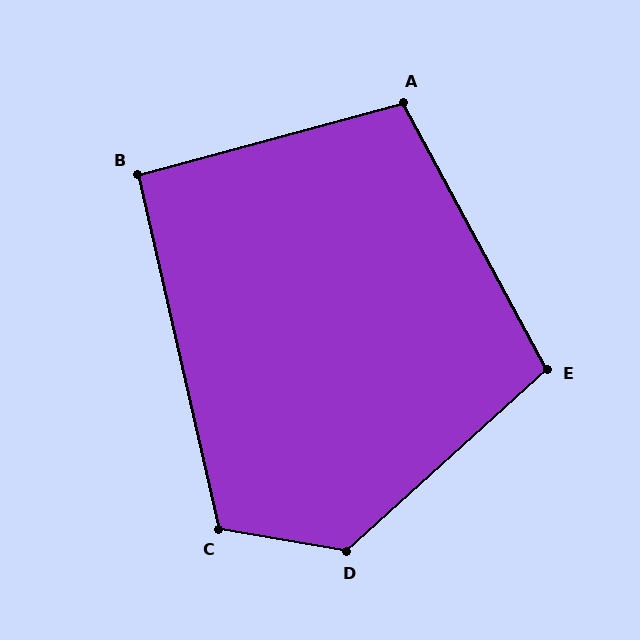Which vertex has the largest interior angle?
D, at approximately 128 degrees.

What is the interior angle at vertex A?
Approximately 103 degrees (obtuse).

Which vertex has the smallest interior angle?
B, at approximately 92 degrees.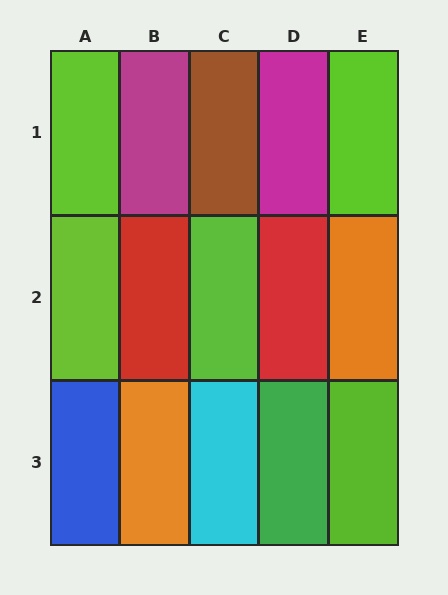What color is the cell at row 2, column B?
Red.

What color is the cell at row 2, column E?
Orange.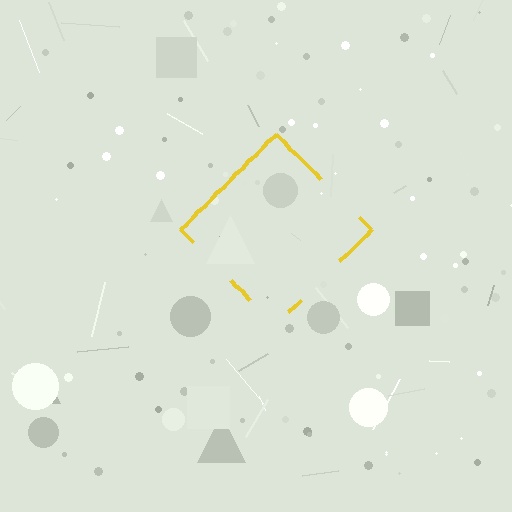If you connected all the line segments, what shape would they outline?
They would outline a diamond.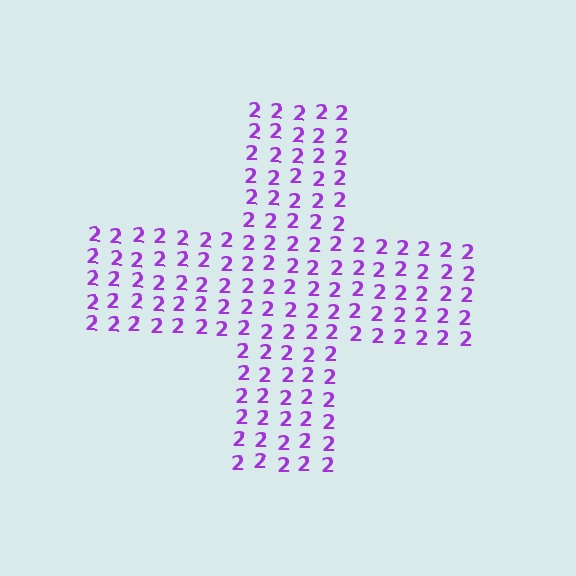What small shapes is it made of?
It is made of small digit 2's.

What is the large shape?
The large shape is a cross.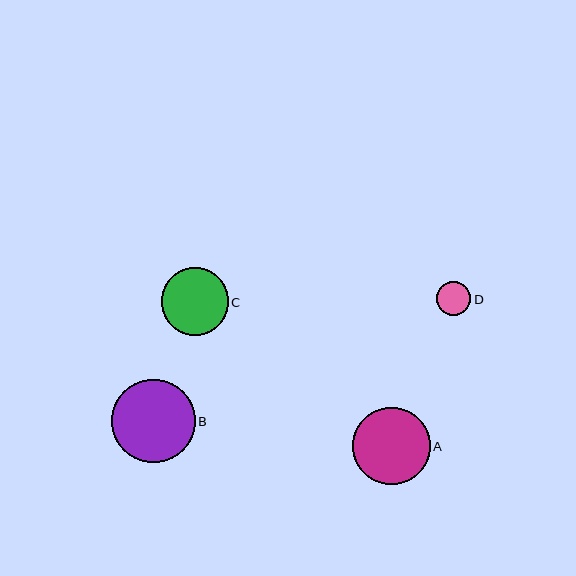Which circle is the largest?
Circle B is the largest with a size of approximately 84 pixels.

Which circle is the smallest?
Circle D is the smallest with a size of approximately 34 pixels.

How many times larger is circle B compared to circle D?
Circle B is approximately 2.4 times the size of circle D.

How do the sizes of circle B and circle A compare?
Circle B and circle A are approximately the same size.